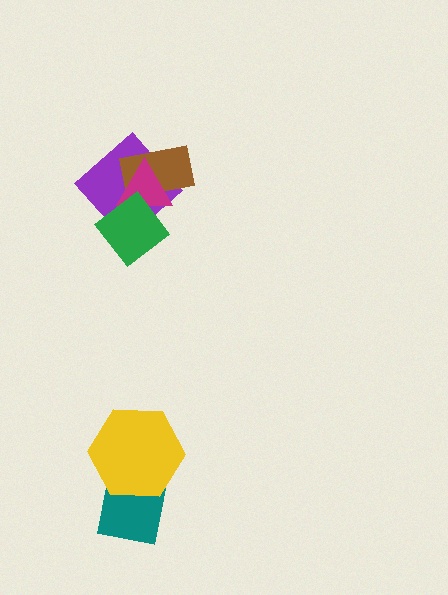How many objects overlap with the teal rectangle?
1 object overlaps with the teal rectangle.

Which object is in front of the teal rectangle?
The yellow hexagon is in front of the teal rectangle.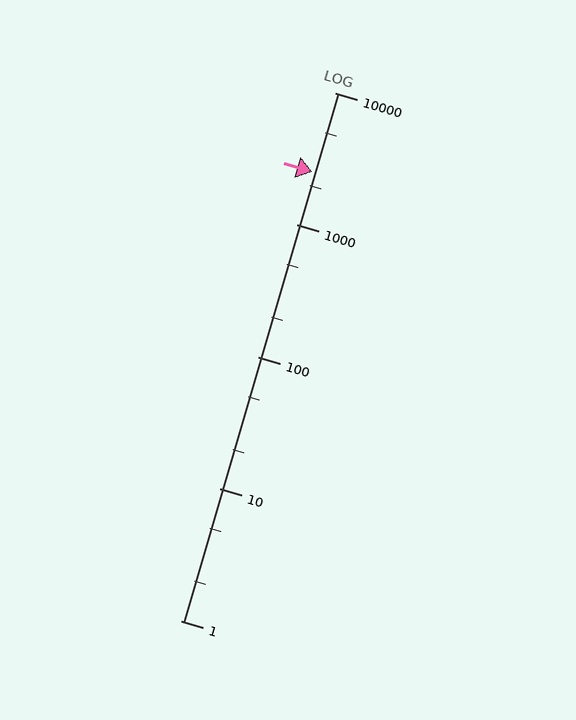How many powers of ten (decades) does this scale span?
The scale spans 4 decades, from 1 to 10000.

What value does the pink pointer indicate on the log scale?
The pointer indicates approximately 2500.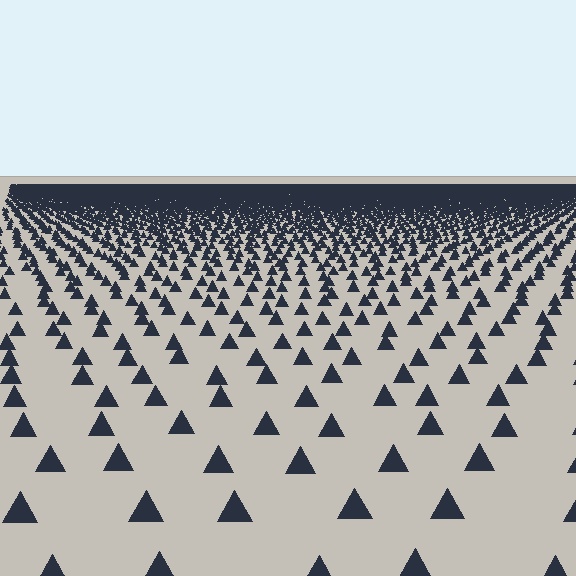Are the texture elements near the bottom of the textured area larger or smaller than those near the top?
Larger. Near the bottom, elements are closer to the viewer and appear at a bigger on-screen size.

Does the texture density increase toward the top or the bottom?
Density increases toward the top.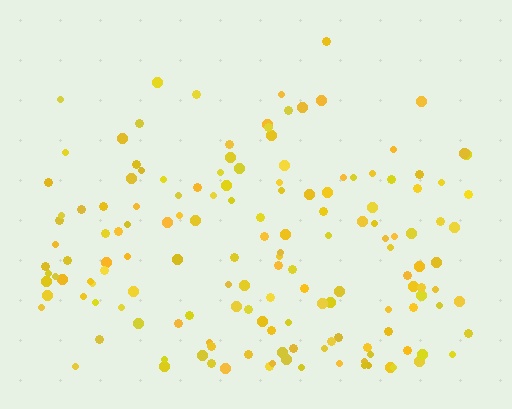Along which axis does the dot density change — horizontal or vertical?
Vertical.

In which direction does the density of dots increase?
From top to bottom, with the bottom side densest.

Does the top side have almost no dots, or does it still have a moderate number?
Still a moderate number, just noticeably fewer than the bottom.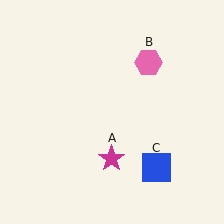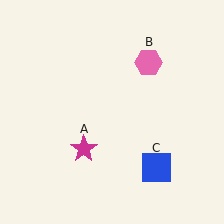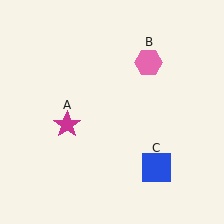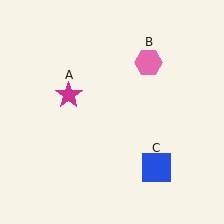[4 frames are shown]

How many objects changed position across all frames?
1 object changed position: magenta star (object A).